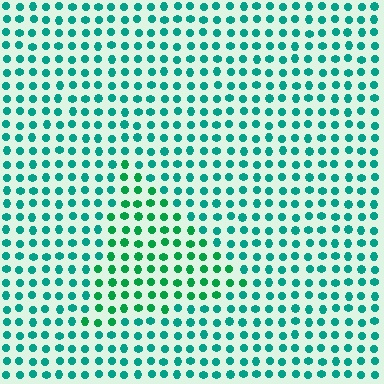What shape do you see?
I see a triangle.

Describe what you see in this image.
The image is filled with small teal elements in a uniform arrangement. A triangle-shaped region is visible where the elements are tinted to a slightly different hue, forming a subtle color boundary.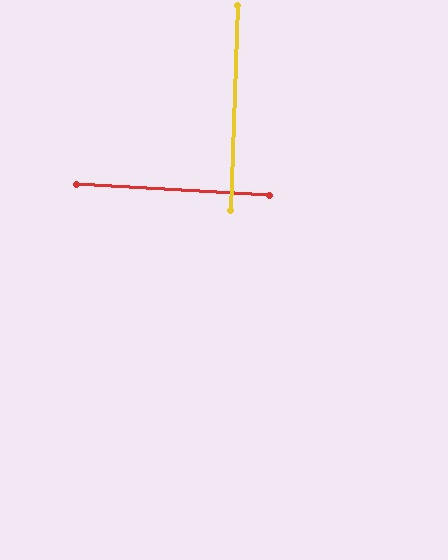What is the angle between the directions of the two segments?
Approximately 89 degrees.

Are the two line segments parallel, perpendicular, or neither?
Perpendicular — they meet at approximately 89°.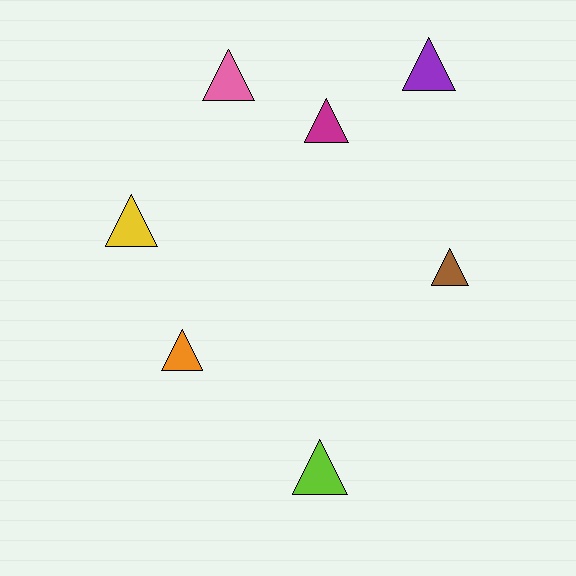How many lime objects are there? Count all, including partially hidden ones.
There is 1 lime object.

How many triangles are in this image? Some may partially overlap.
There are 7 triangles.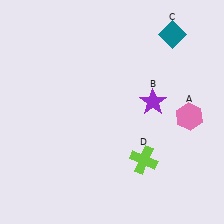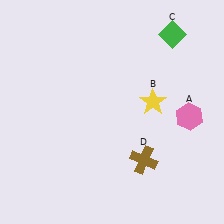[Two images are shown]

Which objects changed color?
B changed from purple to yellow. C changed from teal to green. D changed from lime to brown.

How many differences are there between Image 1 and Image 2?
There are 3 differences between the two images.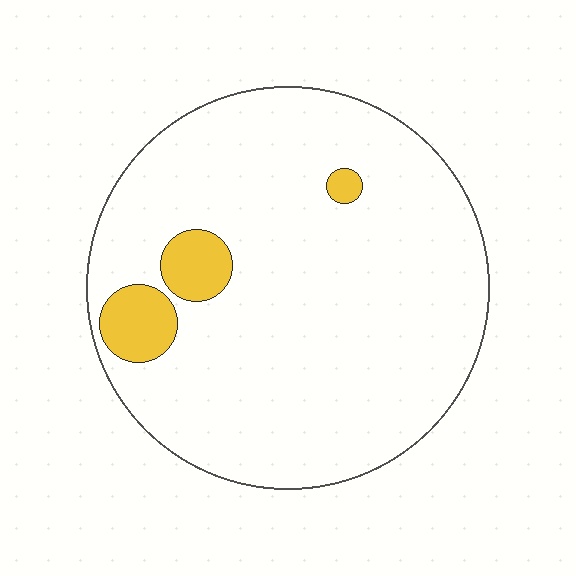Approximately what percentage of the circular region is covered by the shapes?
Approximately 10%.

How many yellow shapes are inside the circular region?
3.